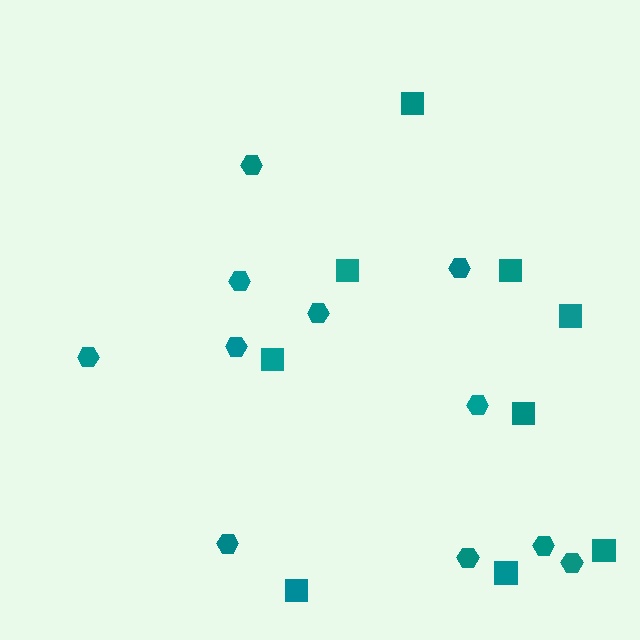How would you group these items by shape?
There are 2 groups: one group of squares (9) and one group of hexagons (11).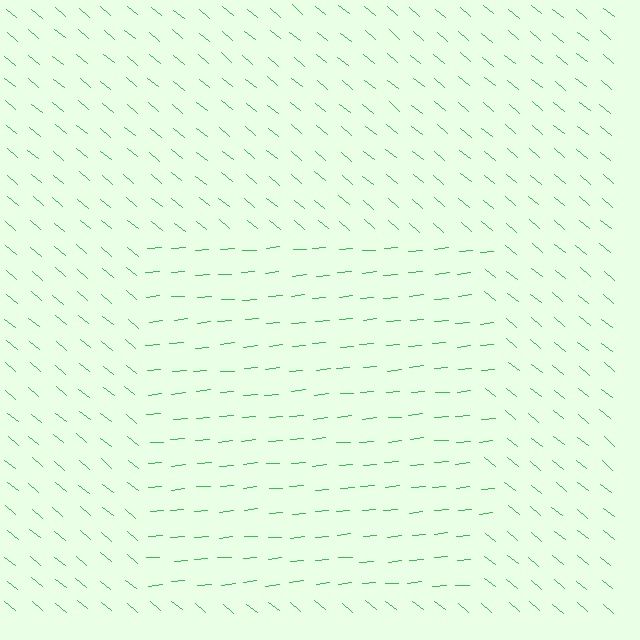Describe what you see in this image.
The image is filled with small green line segments. A rectangle region in the image has lines oriented differently from the surrounding lines, creating a visible texture boundary.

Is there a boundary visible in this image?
Yes, there is a texture boundary formed by a change in line orientation.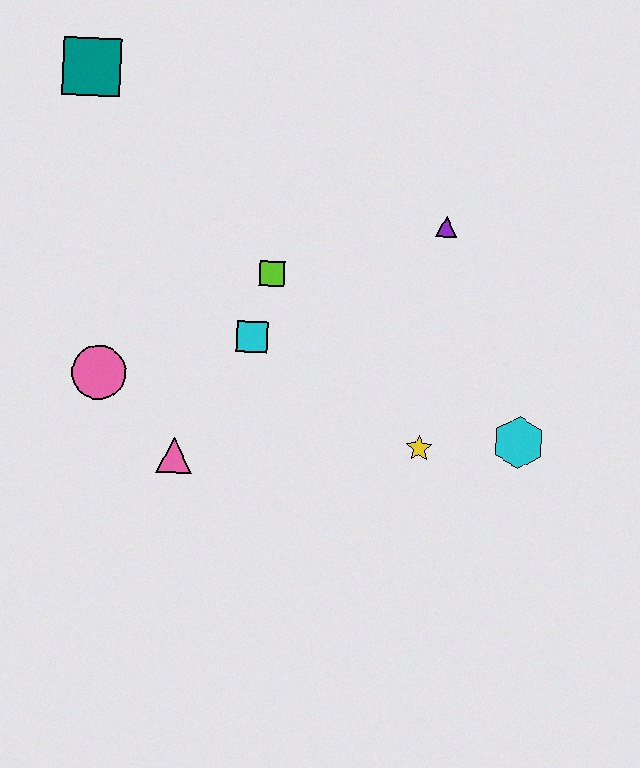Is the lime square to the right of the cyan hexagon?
No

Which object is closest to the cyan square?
The lime square is closest to the cyan square.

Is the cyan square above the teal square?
No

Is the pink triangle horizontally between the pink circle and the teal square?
No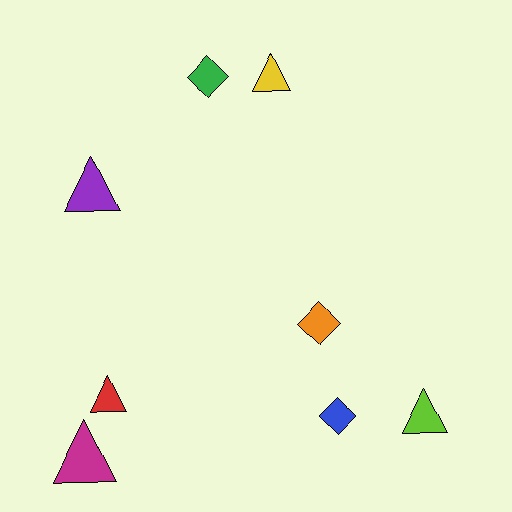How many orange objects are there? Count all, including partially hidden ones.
There is 1 orange object.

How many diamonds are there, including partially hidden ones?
There are 3 diamonds.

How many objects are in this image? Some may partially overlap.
There are 8 objects.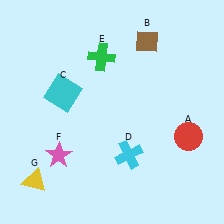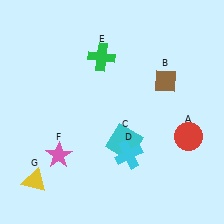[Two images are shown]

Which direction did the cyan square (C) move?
The cyan square (C) moved right.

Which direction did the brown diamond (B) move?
The brown diamond (B) moved down.